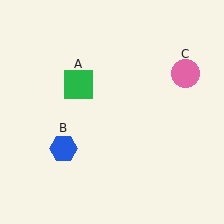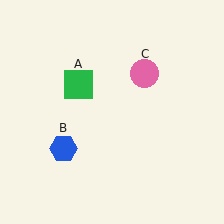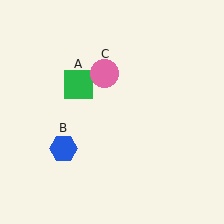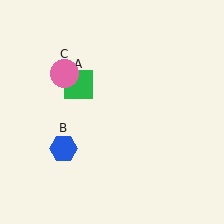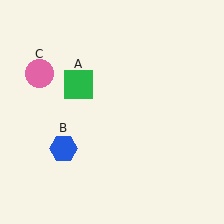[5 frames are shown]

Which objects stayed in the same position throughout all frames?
Green square (object A) and blue hexagon (object B) remained stationary.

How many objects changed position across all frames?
1 object changed position: pink circle (object C).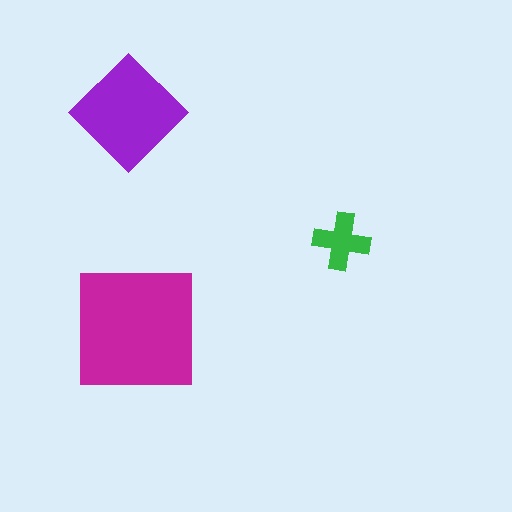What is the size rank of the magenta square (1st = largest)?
1st.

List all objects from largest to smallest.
The magenta square, the purple diamond, the green cross.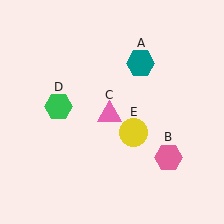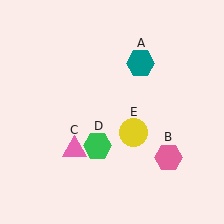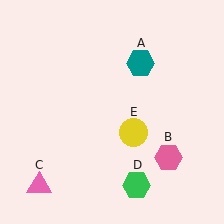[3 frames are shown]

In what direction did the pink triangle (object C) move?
The pink triangle (object C) moved down and to the left.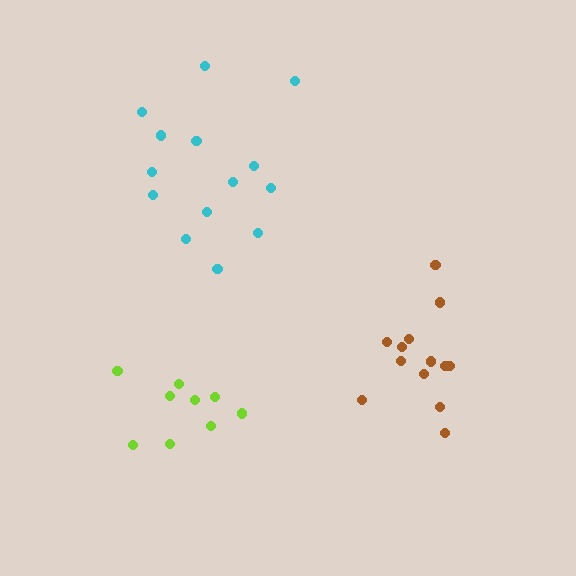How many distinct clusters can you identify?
There are 3 distinct clusters.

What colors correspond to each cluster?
The clusters are colored: cyan, lime, brown.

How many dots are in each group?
Group 1: 14 dots, Group 2: 9 dots, Group 3: 13 dots (36 total).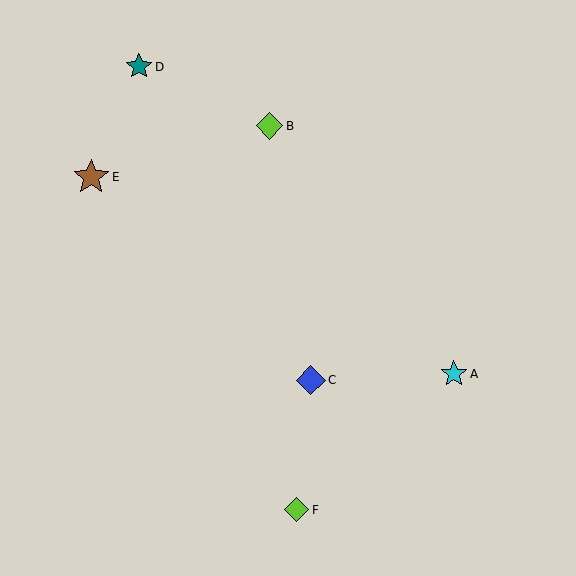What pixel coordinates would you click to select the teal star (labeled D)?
Click at (139, 67) to select the teal star D.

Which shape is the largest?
The brown star (labeled E) is the largest.